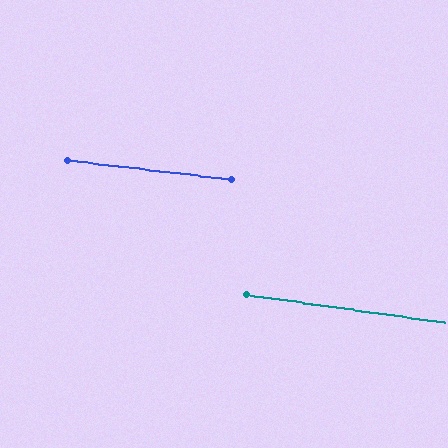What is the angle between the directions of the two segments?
Approximately 2 degrees.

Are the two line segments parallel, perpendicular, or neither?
Parallel — their directions differ by only 1.5°.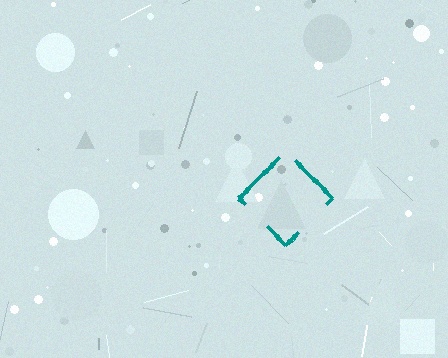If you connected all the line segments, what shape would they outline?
They would outline a diamond.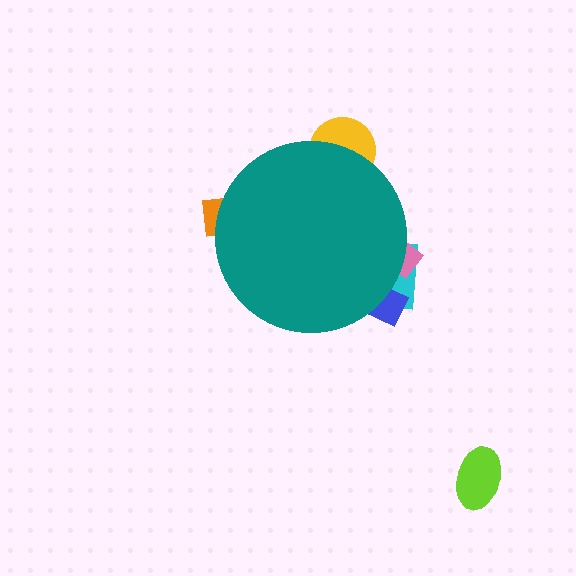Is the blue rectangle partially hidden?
Yes, the blue rectangle is partially hidden behind the teal circle.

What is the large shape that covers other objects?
A teal circle.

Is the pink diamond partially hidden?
Yes, the pink diamond is partially hidden behind the teal circle.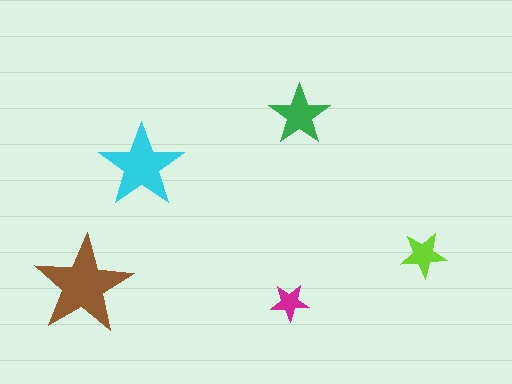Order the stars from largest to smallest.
the brown one, the cyan one, the green one, the lime one, the magenta one.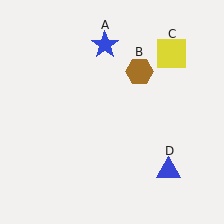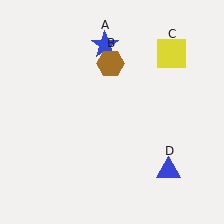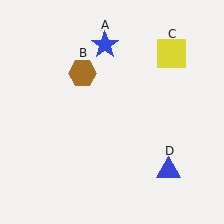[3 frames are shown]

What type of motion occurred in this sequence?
The brown hexagon (object B) rotated counterclockwise around the center of the scene.